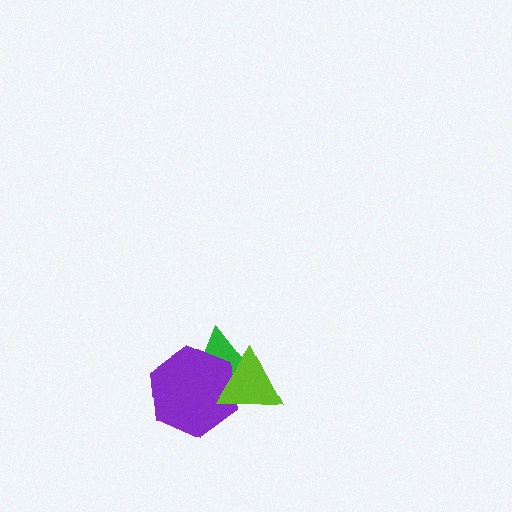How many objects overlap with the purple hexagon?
2 objects overlap with the purple hexagon.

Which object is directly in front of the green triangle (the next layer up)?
The purple hexagon is directly in front of the green triangle.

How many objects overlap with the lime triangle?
2 objects overlap with the lime triangle.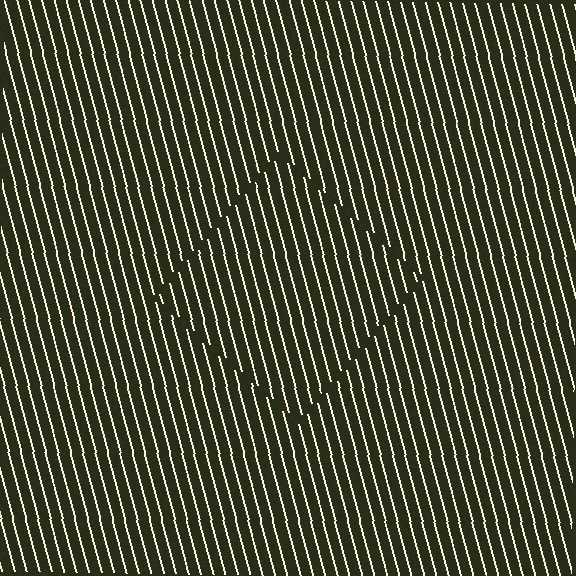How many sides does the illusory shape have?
4 sides — the line-ends trace a square.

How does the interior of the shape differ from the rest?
The interior of the shape contains the same grating, shifted by half a period — the contour is defined by the phase discontinuity where line-ends from the inner and outer gratings abut.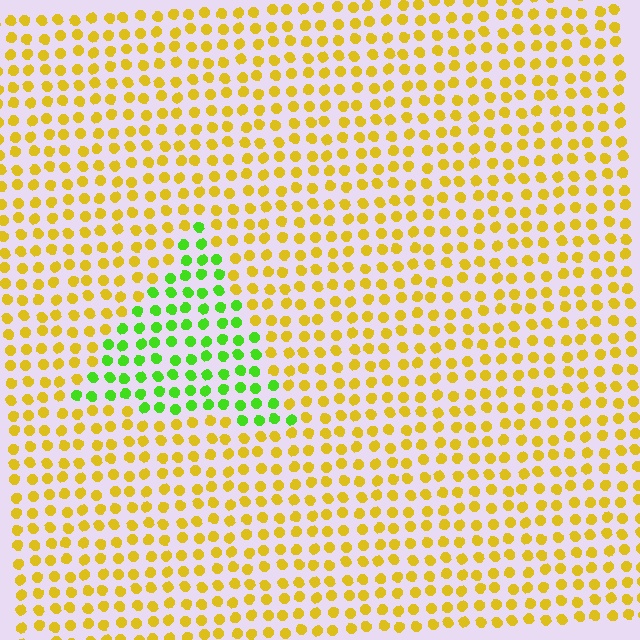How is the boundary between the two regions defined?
The boundary is defined purely by a slight shift in hue (about 58 degrees). Spacing, size, and orientation are identical on both sides.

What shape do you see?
I see a triangle.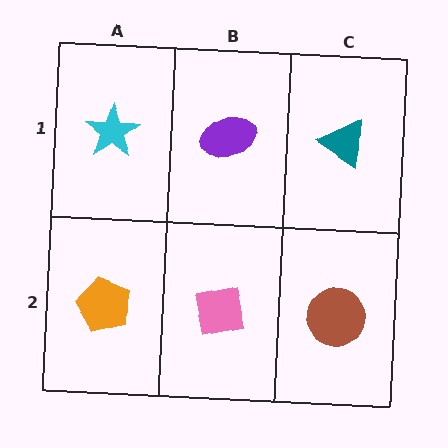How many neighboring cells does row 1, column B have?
3.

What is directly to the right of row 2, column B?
A brown circle.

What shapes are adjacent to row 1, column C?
A brown circle (row 2, column C), a purple ellipse (row 1, column B).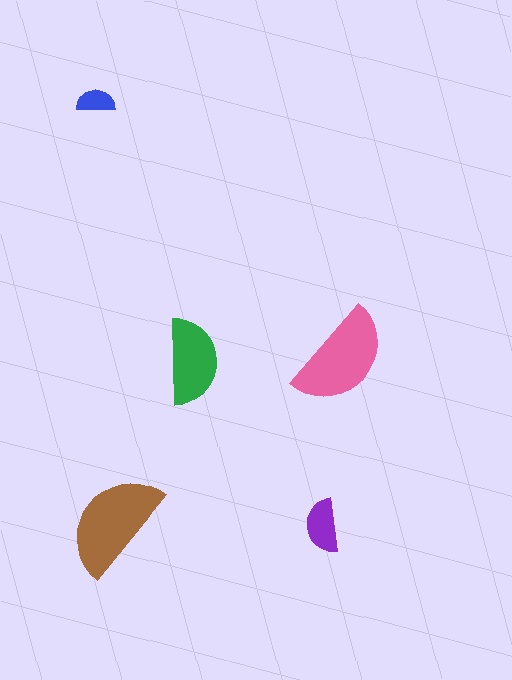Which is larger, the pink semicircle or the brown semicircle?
The brown one.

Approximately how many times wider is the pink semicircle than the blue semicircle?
About 2.5 times wider.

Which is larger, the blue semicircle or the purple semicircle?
The purple one.